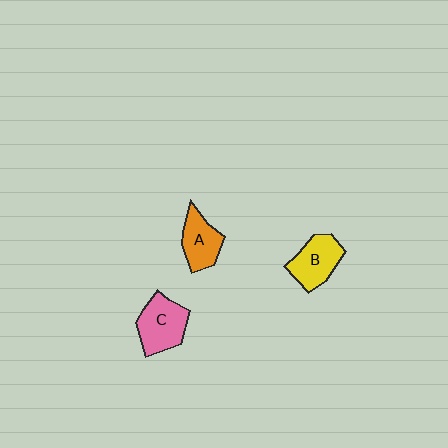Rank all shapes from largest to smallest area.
From largest to smallest: C (pink), B (yellow), A (orange).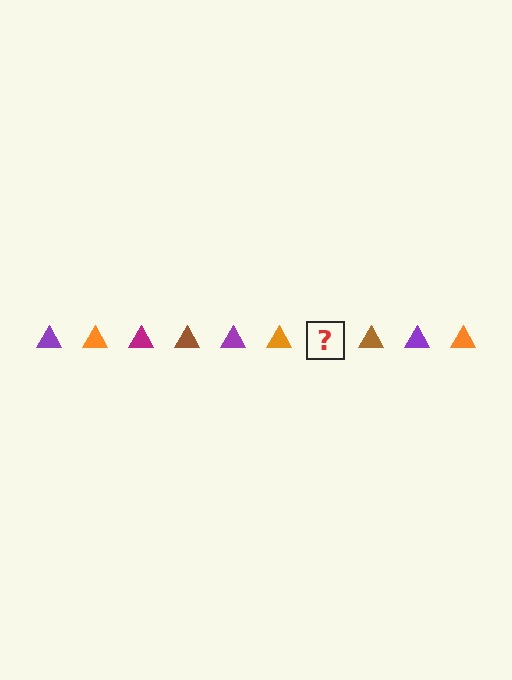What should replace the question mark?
The question mark should be replaced with a magenta triangle.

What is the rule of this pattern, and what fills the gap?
The rule is that the pattern cycles through purple, orange, magenta, brown triangles. The gap should be filled with a magenta triangle.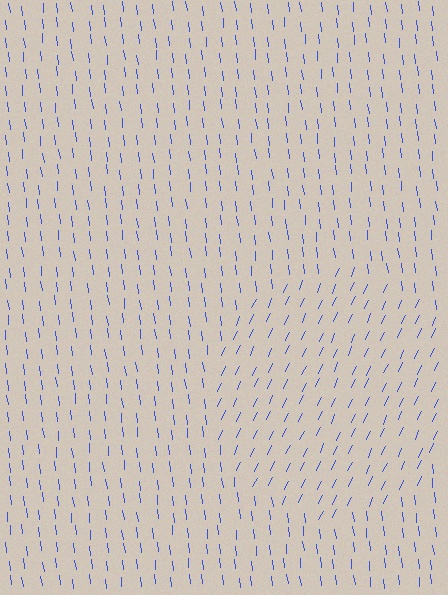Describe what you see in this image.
The image is filled with small blue line segments. A circle region in the image has lines oriented differently from the surrounding lines, creating a visible texture boundary.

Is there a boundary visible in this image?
Yes, there is a texture boundary formed by a change in line orientation.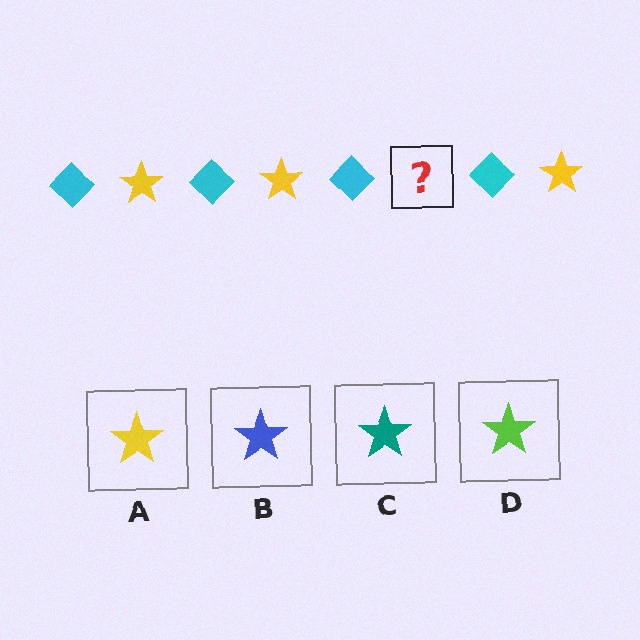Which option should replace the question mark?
Option A.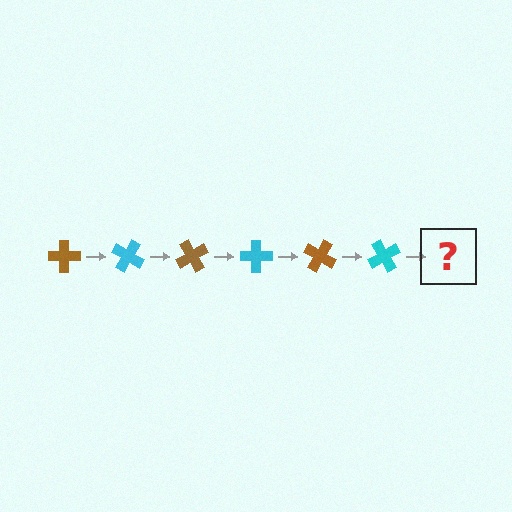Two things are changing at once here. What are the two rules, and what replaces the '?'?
The two rules are that it rotates 30 degrees each step and the color cycles through brown and cyan. The '?' should be a brown cross, rotated 180 degrees from the start.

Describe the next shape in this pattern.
It should be a brown cross, rotated 180 degrees from the start.